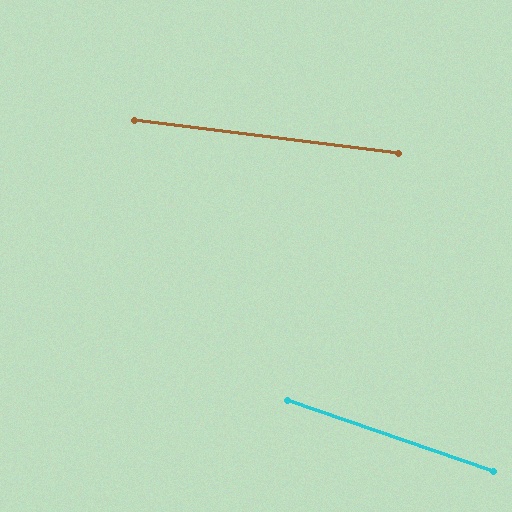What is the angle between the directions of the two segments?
Approximately 12 degrees.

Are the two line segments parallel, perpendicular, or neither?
Neither parallel nor perpendicular — they differ by about 12°.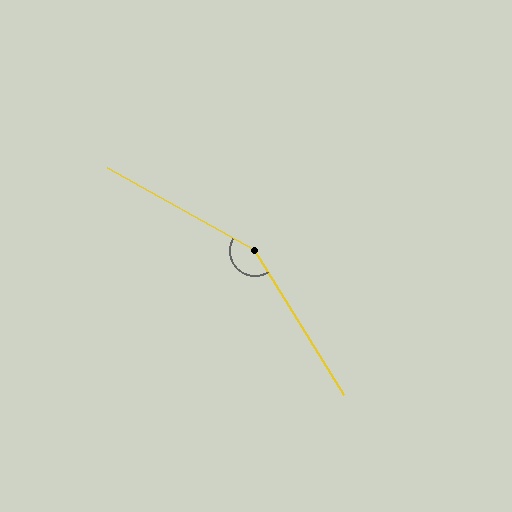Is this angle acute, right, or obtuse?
It is obtuse.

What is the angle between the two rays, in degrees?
Approximately 151 degrees.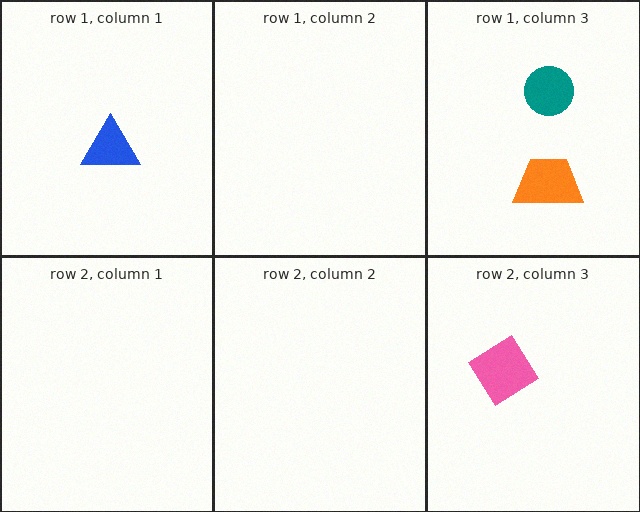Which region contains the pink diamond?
The row 2, column 3 region.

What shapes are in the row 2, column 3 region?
The pink diamond.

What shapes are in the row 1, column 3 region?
The teal circle, the orange trapezoid.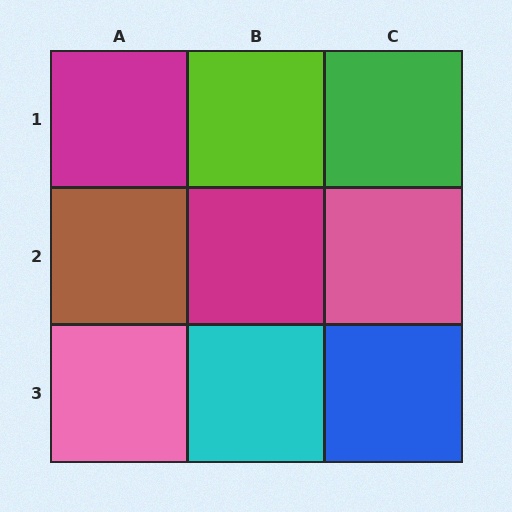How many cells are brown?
1 cell is brown.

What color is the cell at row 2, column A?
Brown.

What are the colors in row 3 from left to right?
Pink, cyan, blue.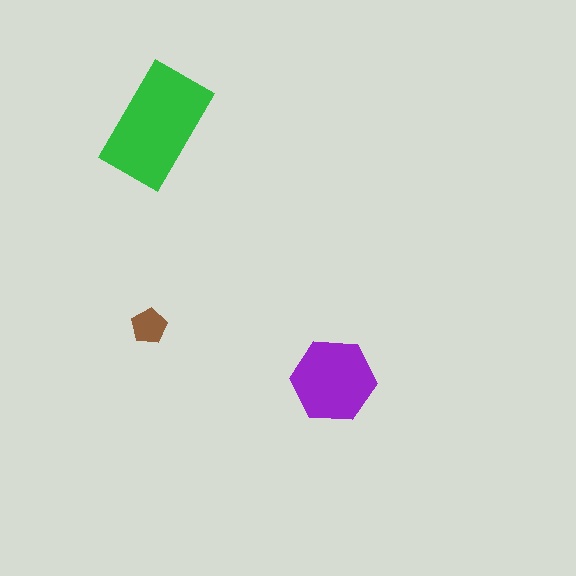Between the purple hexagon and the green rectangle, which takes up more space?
The green rectangle.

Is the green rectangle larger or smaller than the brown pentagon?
Larger.